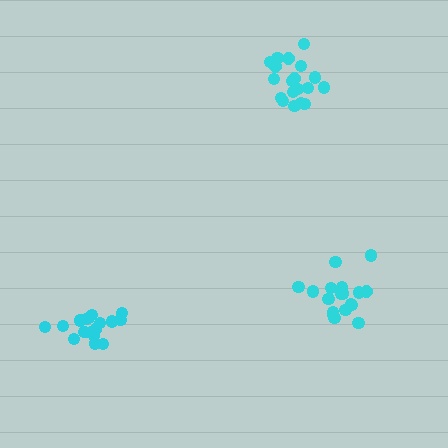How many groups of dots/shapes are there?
There are 3 groups.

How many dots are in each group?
Group 1: 18 dots, Group 2: 17 dots, Group 3: 19 dots (54 total).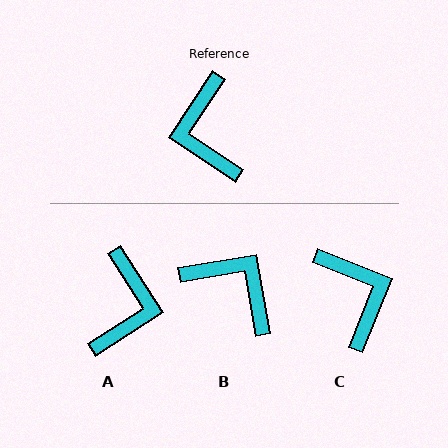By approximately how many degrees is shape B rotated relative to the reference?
Approximately 137 degrees clockwise.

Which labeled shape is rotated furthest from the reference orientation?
C, about 168 degrees away.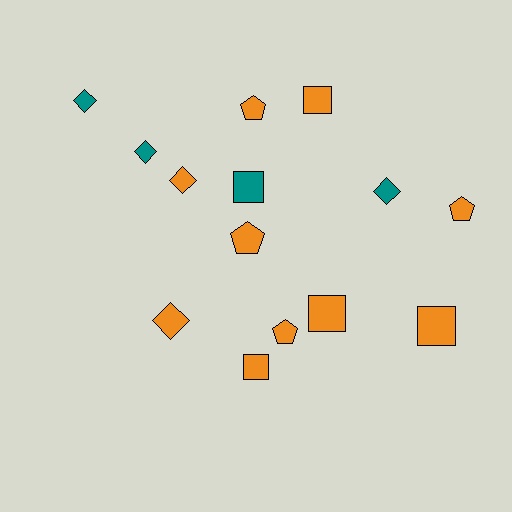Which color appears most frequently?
Orange, with 10 objects.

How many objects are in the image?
There are 14 objects.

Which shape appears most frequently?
Diamond, with 5 objects.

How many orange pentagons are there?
There are 4 orange pentagons.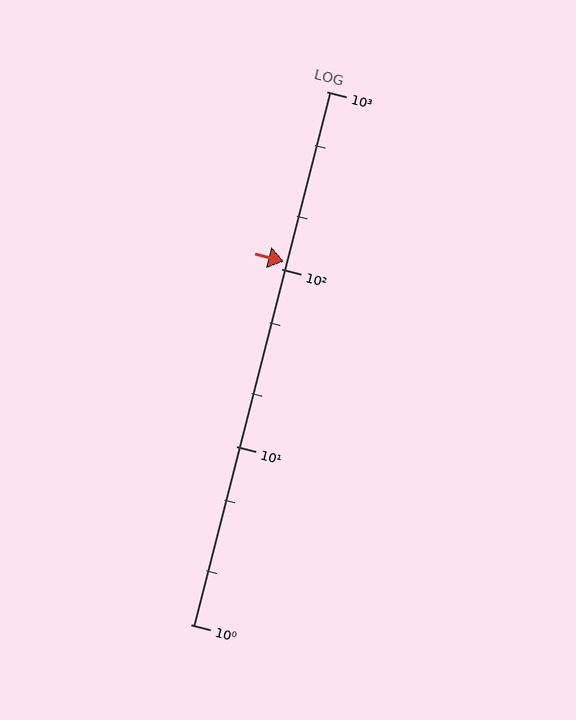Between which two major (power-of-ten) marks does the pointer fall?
The pointer is between 100 and 1000.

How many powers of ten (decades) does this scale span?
The scale spans 3 decades, from 1 to 1000.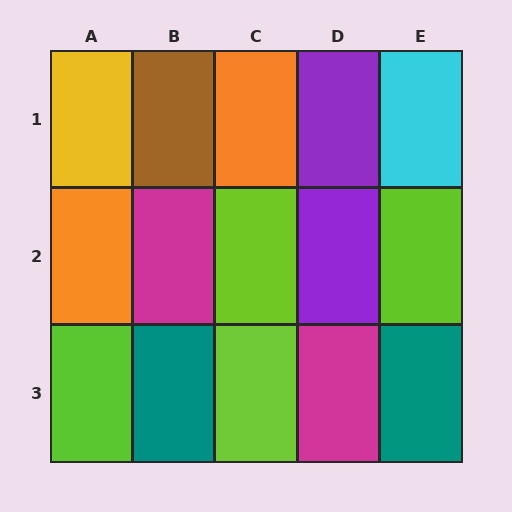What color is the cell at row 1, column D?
Purple.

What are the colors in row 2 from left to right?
Orange, magenta, lime, purple, lime.